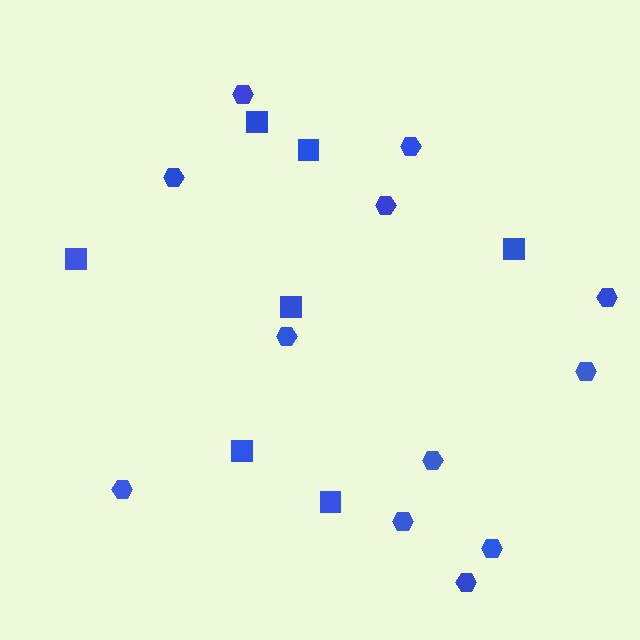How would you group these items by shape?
There are 2 groups: one group of hexagons (12) and one group of squares (7).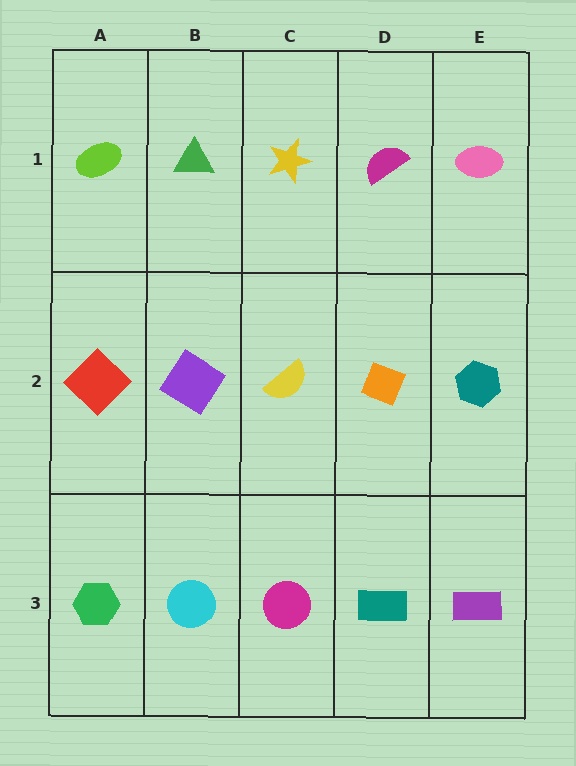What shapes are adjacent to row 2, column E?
A pink ellipse (row 1, column E), a purple rectangle (row 3, column E), an orange diamond (row 2, column D).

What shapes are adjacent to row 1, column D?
An orange diamond (row 2, column D), a yellow star (row 1, column C), a pink ellipse (row 1, column E).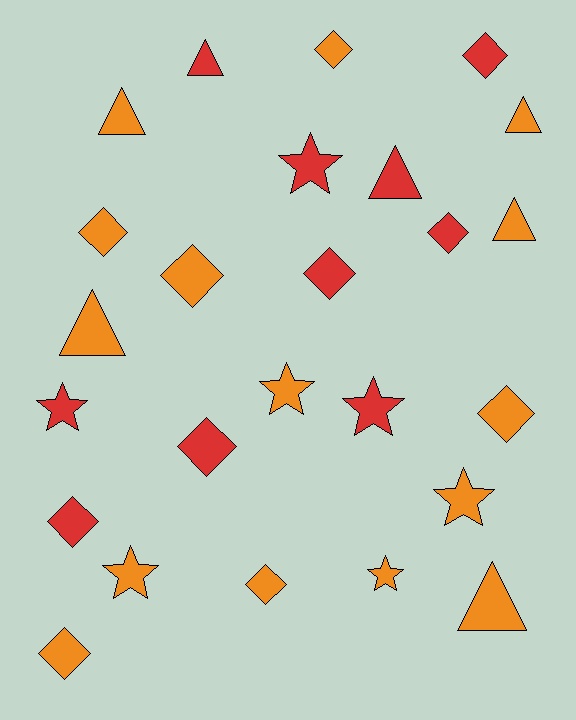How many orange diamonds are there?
There are 6 orange diamonds.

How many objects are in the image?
There are 25 objects.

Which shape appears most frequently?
Diamond, with 11 objects.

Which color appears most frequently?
Orange, with 15 objects.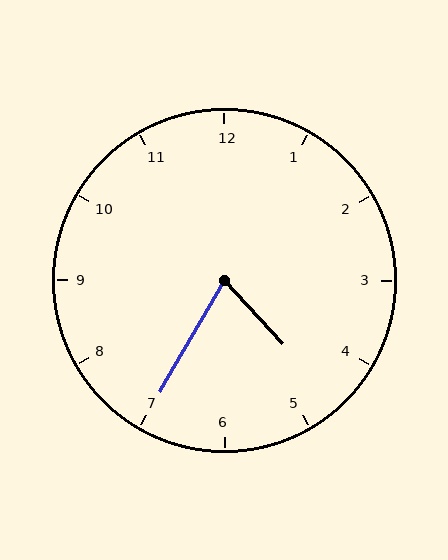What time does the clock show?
4:35.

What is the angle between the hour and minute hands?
Approximately 72 degrees.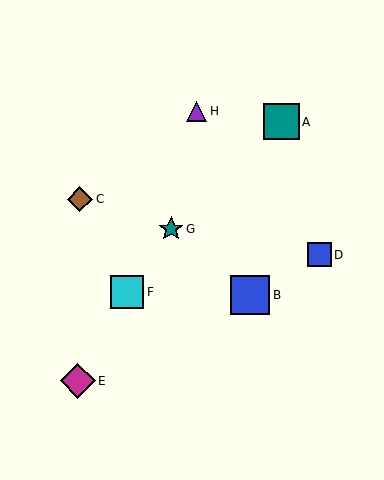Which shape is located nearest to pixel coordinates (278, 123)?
The teal square (labeled A) at (281, 122) is nearest to that location.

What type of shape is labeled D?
Shape D is a blue square.